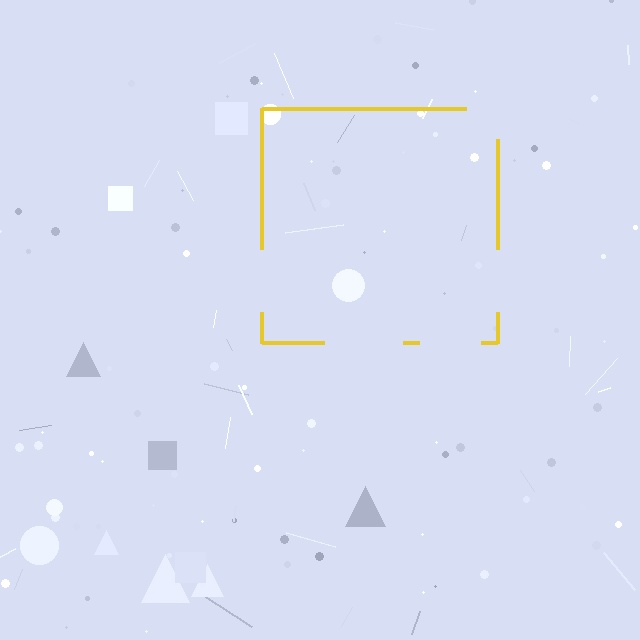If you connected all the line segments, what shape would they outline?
They would outline a square.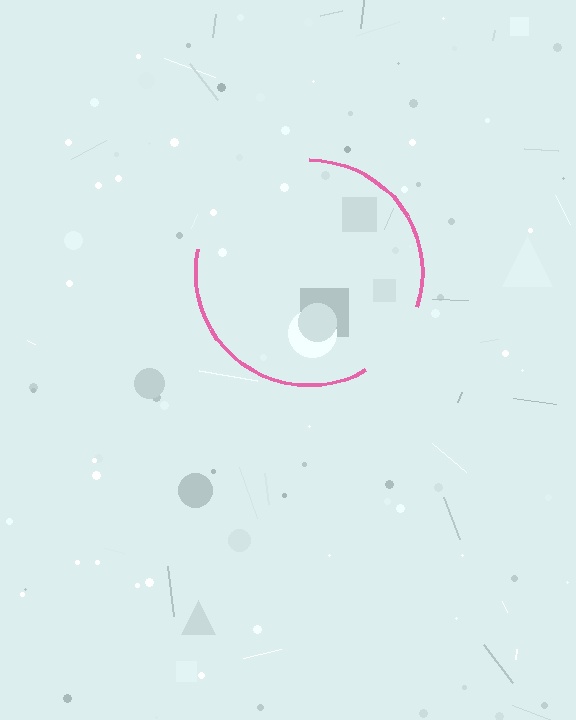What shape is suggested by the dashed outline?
The dashed outline suggests a circle.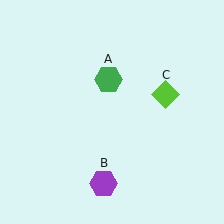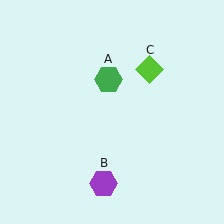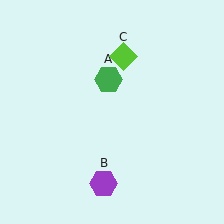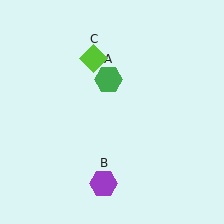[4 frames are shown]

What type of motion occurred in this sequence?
The lime diamond (object C) rotated counterclockwise around the center of the scene.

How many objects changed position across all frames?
1 object changed position: lime diamond (object C).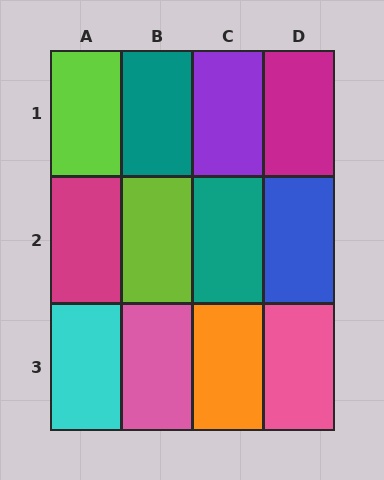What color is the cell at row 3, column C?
Orange.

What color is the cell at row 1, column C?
Purple.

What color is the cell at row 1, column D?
Magenta.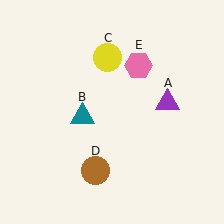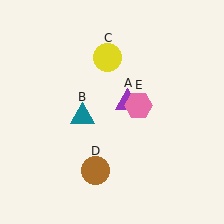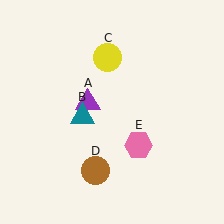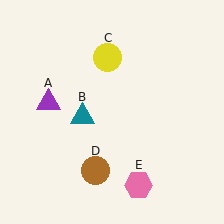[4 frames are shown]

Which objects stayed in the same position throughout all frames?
Teal triangle (object B) and yellow circle (object C) and brown circle (object D) remained stationary.